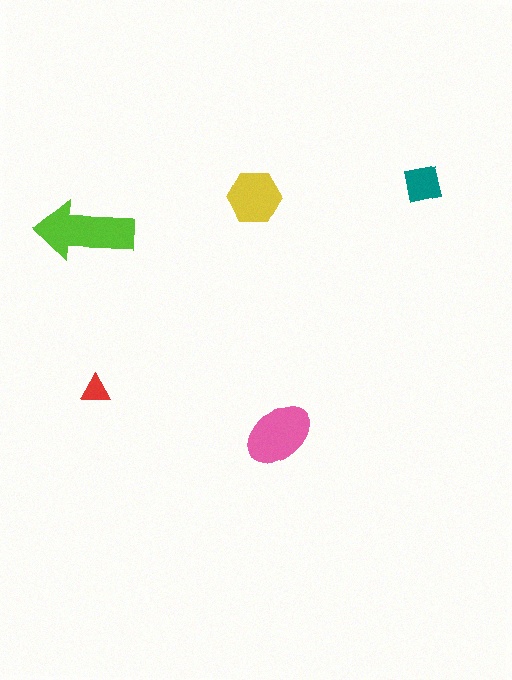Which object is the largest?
The lime arrow.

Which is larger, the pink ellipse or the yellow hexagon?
The pink ellipse.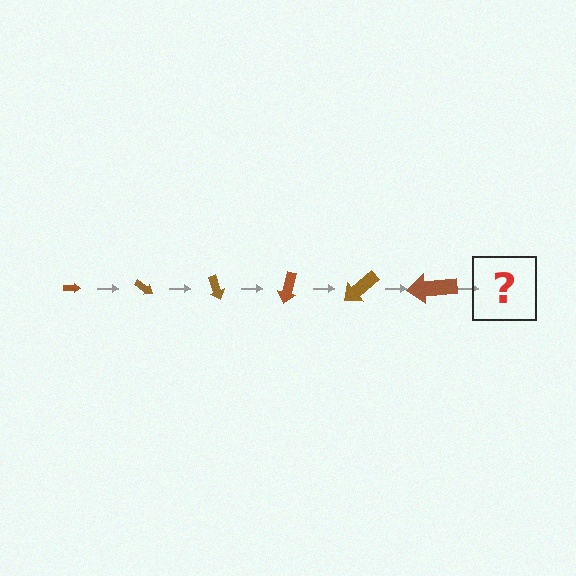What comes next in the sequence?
The next element should be an arrow, larger than the previous one and rotated 210 degrees from the start.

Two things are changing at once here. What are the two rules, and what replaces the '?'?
The two rules are that the arrow grows larger each step and it rotates 35 degrees each step. The '?' should be an arrow, larger than the previous one and rotated 210 degrees from the start.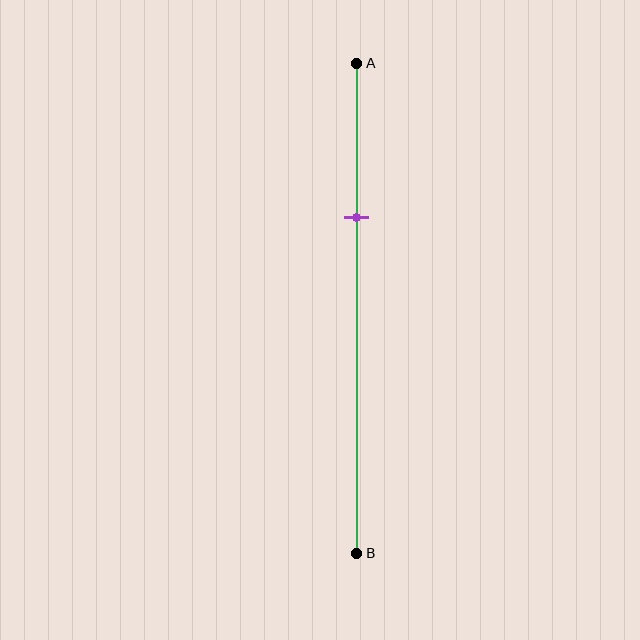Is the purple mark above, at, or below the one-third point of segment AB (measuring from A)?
The purple mark is approximately at the one-third point of segment AB.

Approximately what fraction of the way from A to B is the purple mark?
The purple mark is approximately 30% of the way from A to B.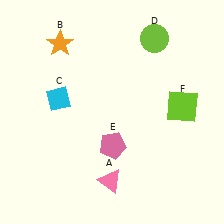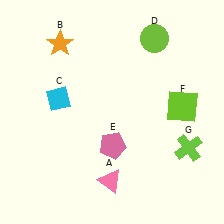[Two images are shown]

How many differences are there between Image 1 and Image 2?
There is 1 difference between the two images.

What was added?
A lime cross (G) was added in Image 2.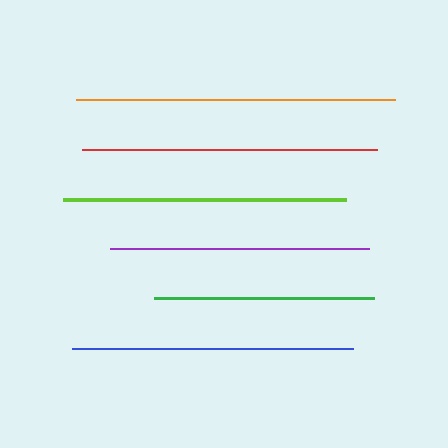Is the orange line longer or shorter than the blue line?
The orange line is longer than the blue line.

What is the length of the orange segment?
The orange segment is approximately 320 pixels long.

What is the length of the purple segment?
The purple segment is approximately 259 pixels long.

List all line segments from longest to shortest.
From longest to shortest: orange, red, lime, blue, purple, green.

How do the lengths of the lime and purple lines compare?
The lime and purple lines are approximately the same length.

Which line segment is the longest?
The orange line is the longest at approximately 320 pixels.